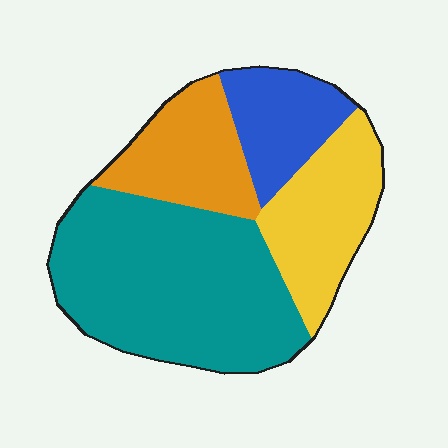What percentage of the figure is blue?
Blue covers 14% of the figure.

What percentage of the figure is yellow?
Yellow covers 21% of the figure.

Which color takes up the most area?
Teal, at roughly 45%.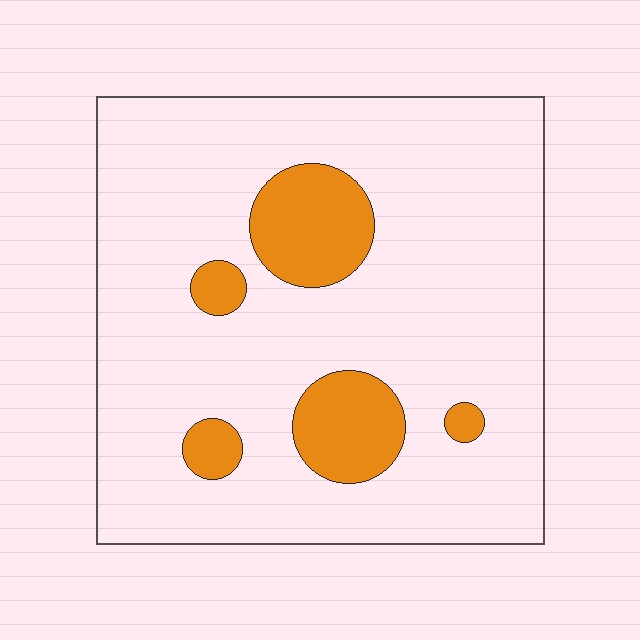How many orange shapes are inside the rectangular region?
5.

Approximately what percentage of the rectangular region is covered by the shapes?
Approximately 15%.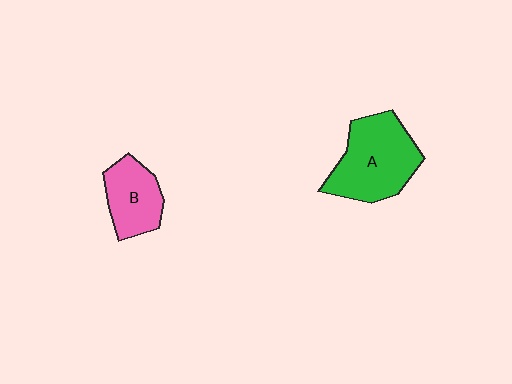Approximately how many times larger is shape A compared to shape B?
Approximately 1.6 times.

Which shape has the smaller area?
Shape B (pink).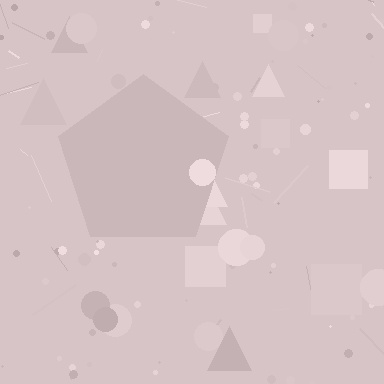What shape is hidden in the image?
A pentagon is hidden in the image.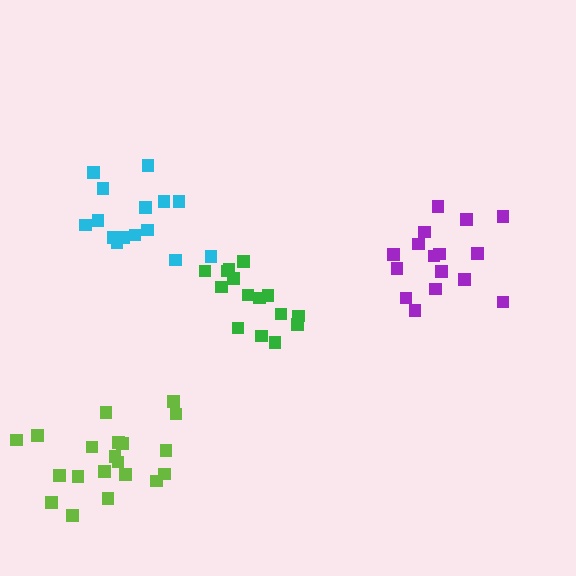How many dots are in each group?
Group 1: 15 dots, Group 2: 16 dots, Group 3: 15 dots, Group 4: 20 dots (66 total).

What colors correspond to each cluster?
The clusters are colored: green, purple, cyan, lime.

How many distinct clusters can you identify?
There are 4 distinct clusters.